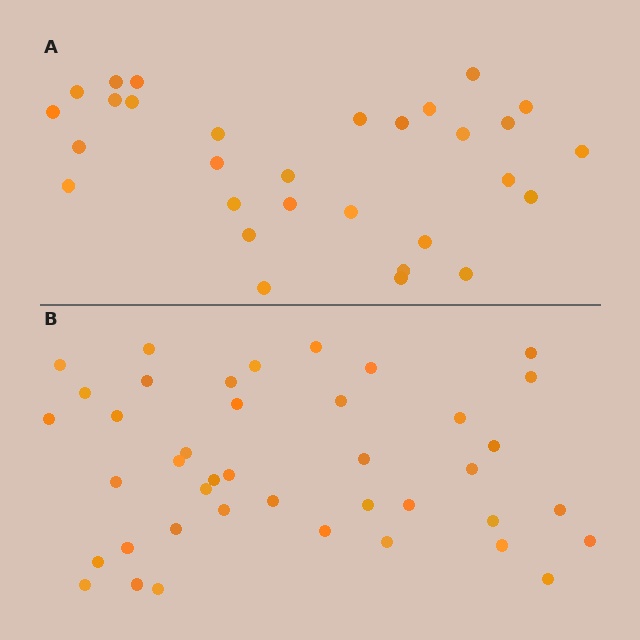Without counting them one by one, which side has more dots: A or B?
Region B (the bottom region) has more dots.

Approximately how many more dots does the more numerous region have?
Region B has roughly 12 or so more dots than region A.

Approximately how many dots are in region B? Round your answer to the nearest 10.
About 40 dots. (The exact count is 41, which rounds to 40.)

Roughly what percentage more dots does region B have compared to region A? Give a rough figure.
About 35% more.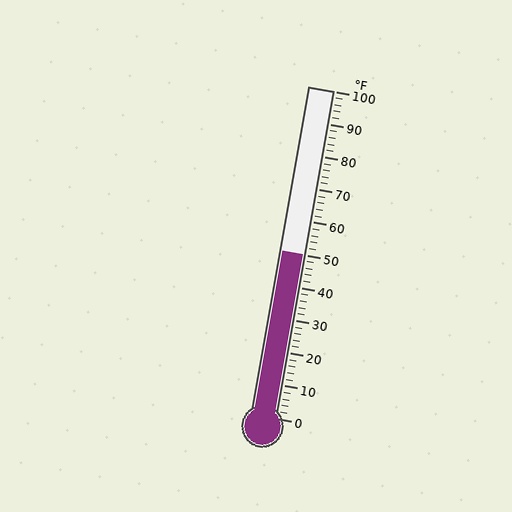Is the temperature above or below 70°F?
The temperature is below 70°F.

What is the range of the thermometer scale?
The thermometer scale ranges from 0°F to 100°F.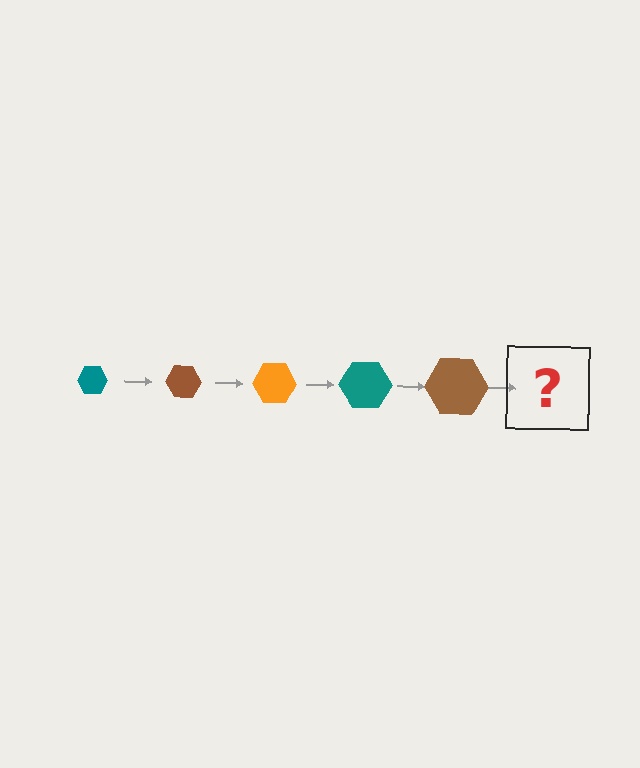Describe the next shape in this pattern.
It should be an orange hexagon, larger than the previous one.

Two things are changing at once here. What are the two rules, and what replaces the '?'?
The two rules are that the hexagon grows larger each step and the color cycles through teal, brown, and orange. The '?' should be an orange hexagon, larger than the previous one.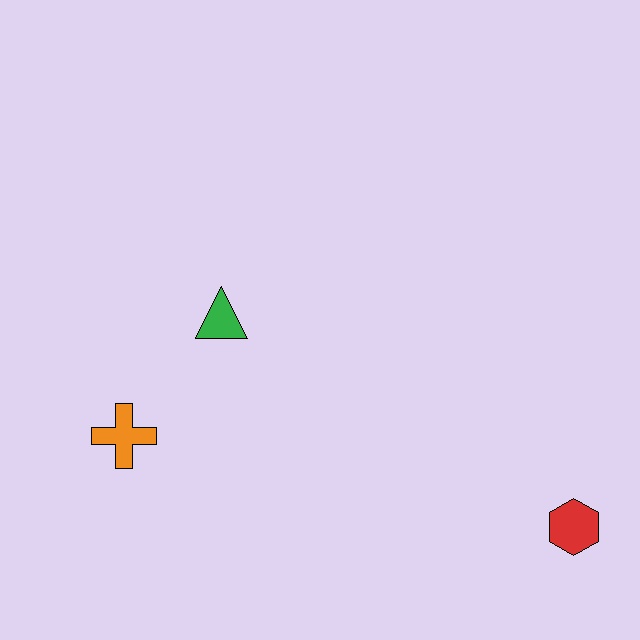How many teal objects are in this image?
There are no teal objects.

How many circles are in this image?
There are no circles.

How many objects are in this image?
There are 3 objects.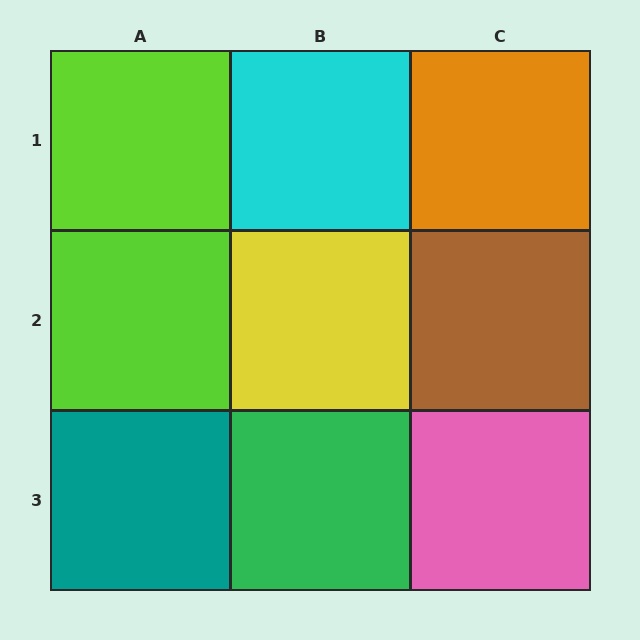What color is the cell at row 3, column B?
Green.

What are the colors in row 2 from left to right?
Lime, yellow, brown.